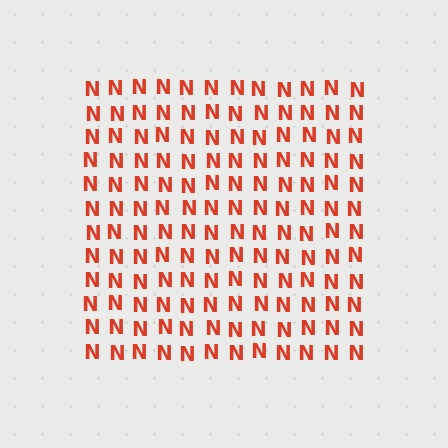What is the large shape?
The large shape is a square.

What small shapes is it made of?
It is made of small letter N's.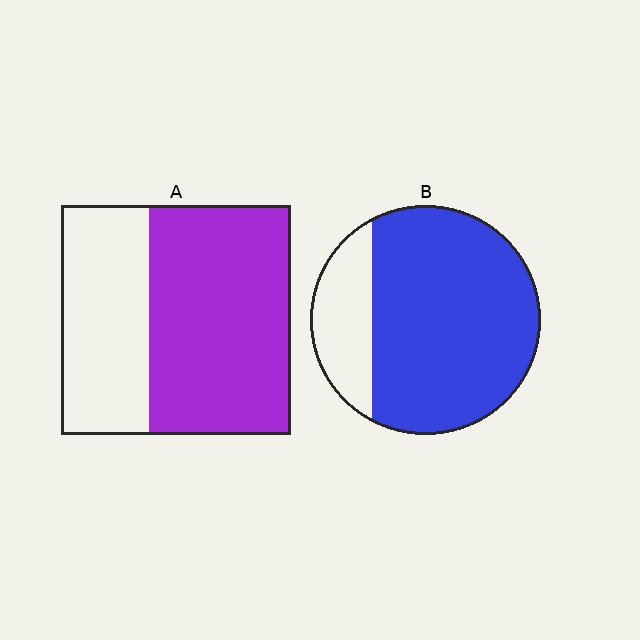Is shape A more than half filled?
Yes.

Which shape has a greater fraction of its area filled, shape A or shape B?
Shape B.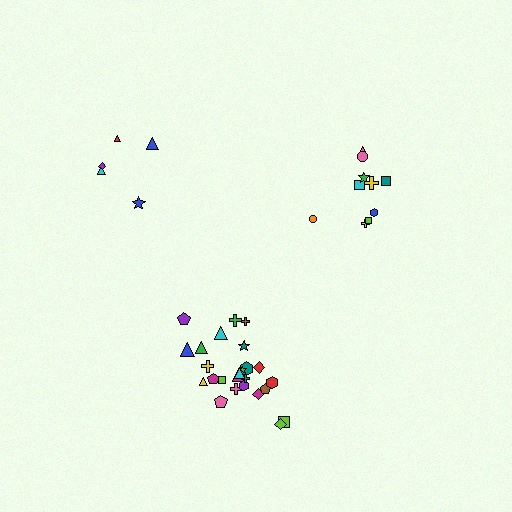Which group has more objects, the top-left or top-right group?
The top-right group.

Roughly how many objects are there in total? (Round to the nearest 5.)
Roughly 40 objects in total.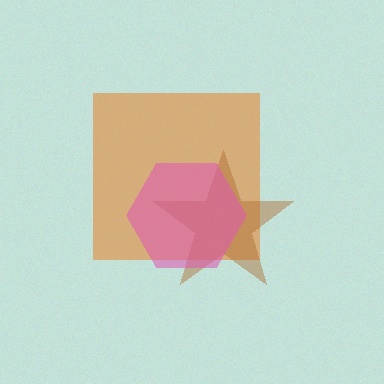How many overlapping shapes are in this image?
There are 3 overlapping shapes in the image.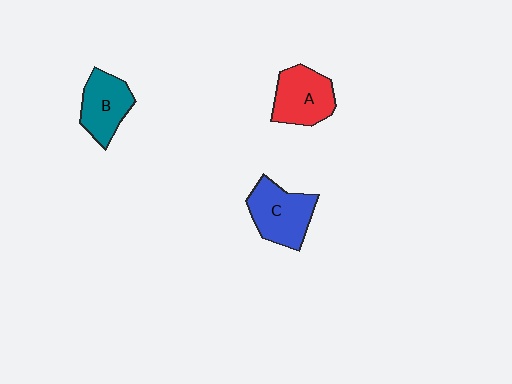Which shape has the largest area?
Shape C (blue).